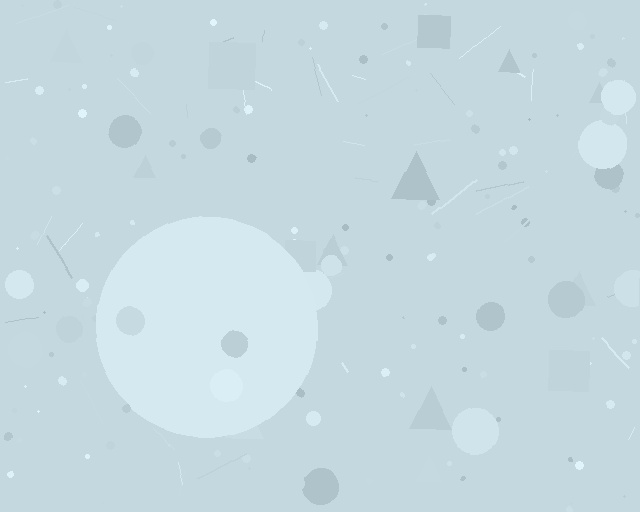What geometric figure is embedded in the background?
A circle is embedded in the background.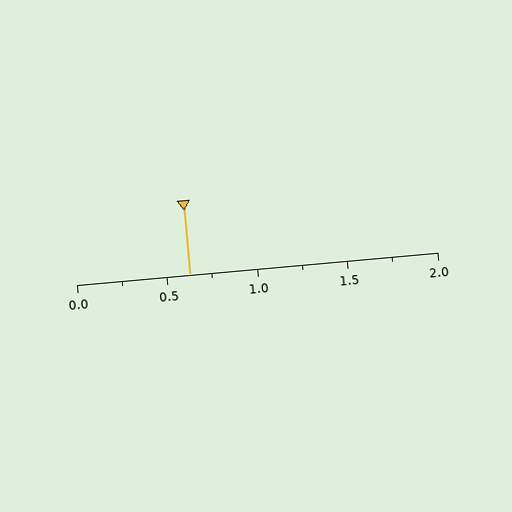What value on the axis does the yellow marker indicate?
The marker indicates approximately 0.62.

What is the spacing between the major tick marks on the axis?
The major ticks are spaced 0.5 apart.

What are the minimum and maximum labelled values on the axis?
The axis runs from 0.0 to 2.0.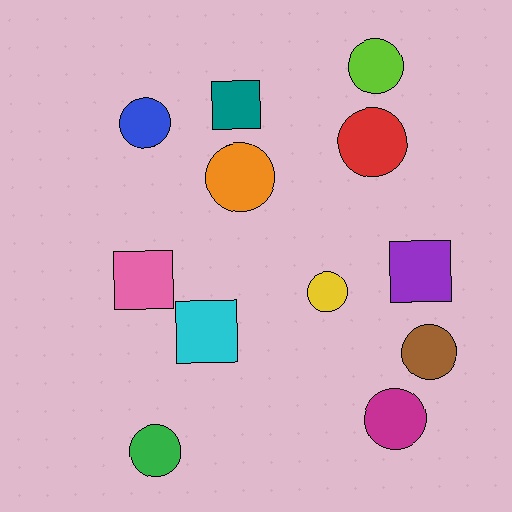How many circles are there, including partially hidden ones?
There are 8 circles.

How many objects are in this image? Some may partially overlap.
There are 12 objects.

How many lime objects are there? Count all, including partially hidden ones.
There is 1 lime object.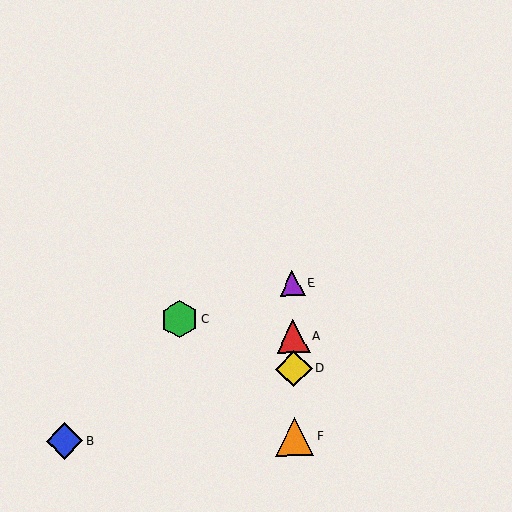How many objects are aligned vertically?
4 objects (A, D, E, F) are aligned vertically.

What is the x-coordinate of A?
Object A is at x≈293.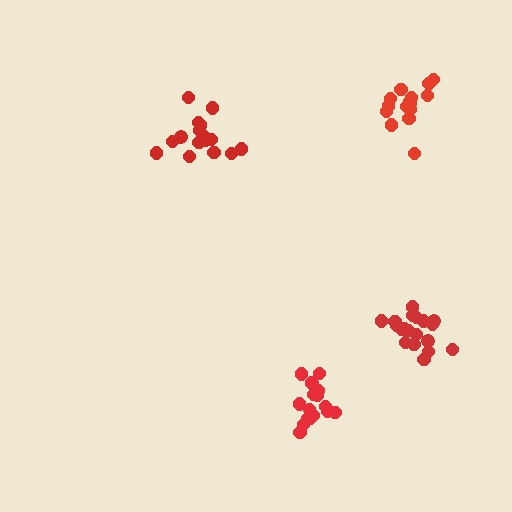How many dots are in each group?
Group 1: 19 dots, Group 2: 16 dots, Group 3: 16 dots, Group 4: 17 dots (68 total).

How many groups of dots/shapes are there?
There are 4 groups.